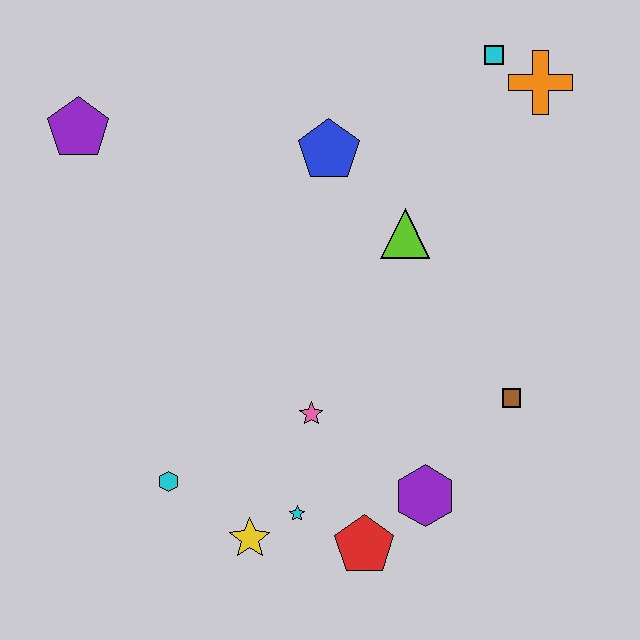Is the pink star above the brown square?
No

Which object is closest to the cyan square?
The orange cross is closest to the cyan square.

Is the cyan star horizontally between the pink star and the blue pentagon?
No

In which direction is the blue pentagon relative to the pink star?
The blue pentagon is above the pink star.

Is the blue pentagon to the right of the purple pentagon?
Yes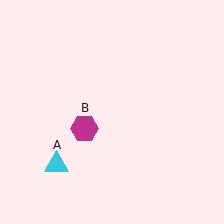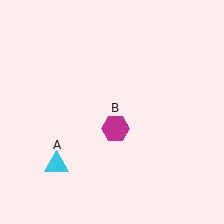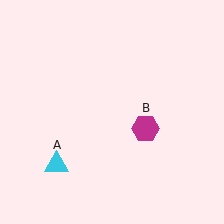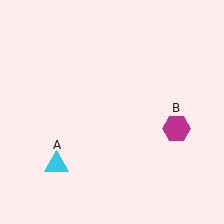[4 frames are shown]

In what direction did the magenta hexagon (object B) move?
The magenta hexagon (object B) moved right.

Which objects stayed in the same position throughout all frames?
Cyan triangle (object A) remained stationary.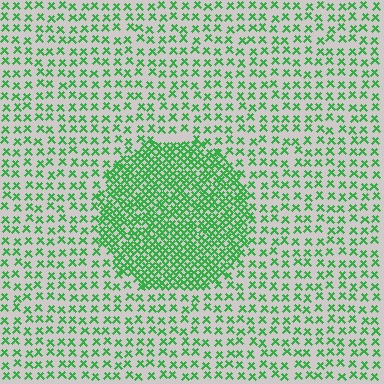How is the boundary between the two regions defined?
The boundary is defined by a change in element density (approximately 2.5x ratio). All elements are the same color, size, and shape.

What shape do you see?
I see a circle.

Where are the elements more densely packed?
The elements are more densely packed inside the circle boundary.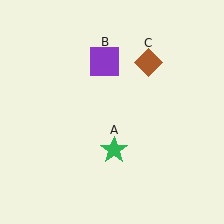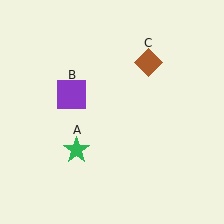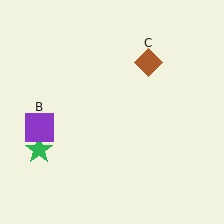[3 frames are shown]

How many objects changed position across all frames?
2 objects changed position: green star (object A), purple square (object B).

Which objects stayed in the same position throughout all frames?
Brown diamond (object C) remained stationary.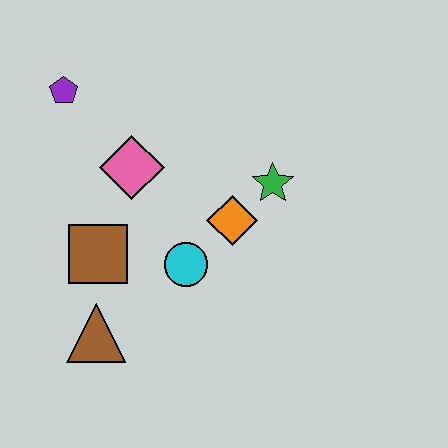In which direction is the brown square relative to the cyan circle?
The brown square is to the left of the cyan circle.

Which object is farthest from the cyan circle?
The purple pentagon is farthest from the cyan circle.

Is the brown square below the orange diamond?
Yes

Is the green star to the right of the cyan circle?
Yes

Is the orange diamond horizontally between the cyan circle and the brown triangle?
No